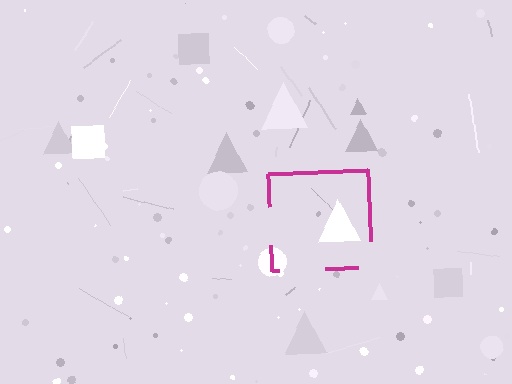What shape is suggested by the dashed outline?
The dashed outline suggests a square.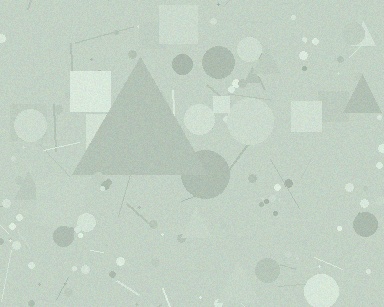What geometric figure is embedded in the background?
A triangle is embedded in the background.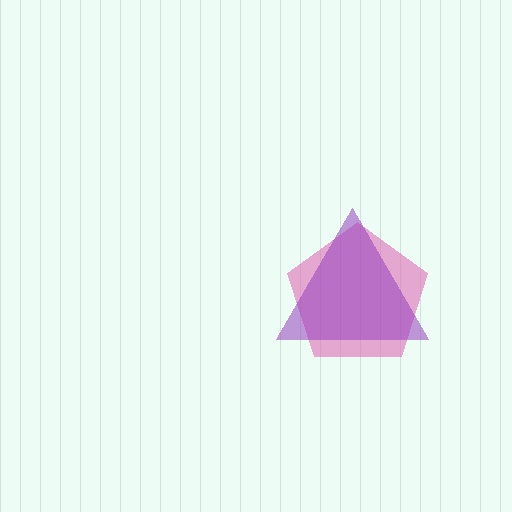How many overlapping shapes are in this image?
There are 2 overlapping shapes in the image.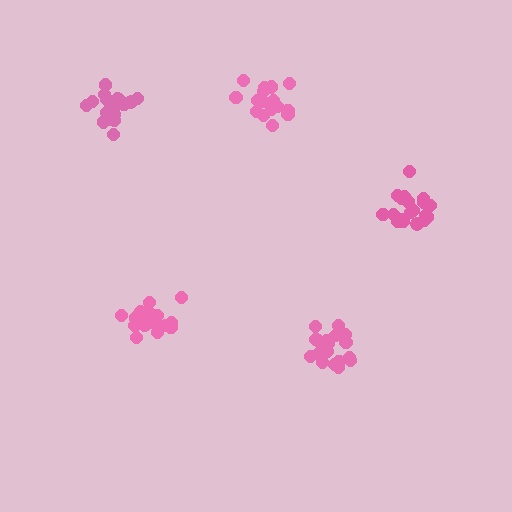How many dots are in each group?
Group 1: 20 dots, Group 2: 18 dots, Group 3: 18 dots, Group 4: 20 dots, Group 5: 21 dots (97 total).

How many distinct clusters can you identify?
There are 5 distinct clusters.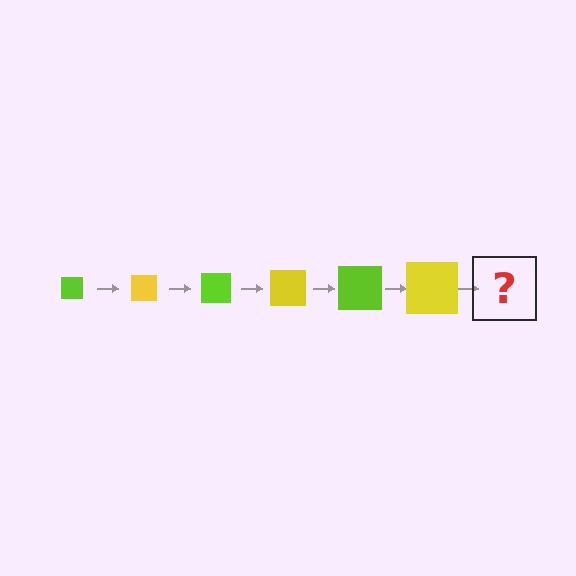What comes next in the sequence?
The next element should be a lime square, larger than the previous one.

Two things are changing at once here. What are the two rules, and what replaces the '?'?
The two rules are that the square grows larger each step and the color cycles through lime and yellow. The '?' should be a lime square, larger than the previous one.